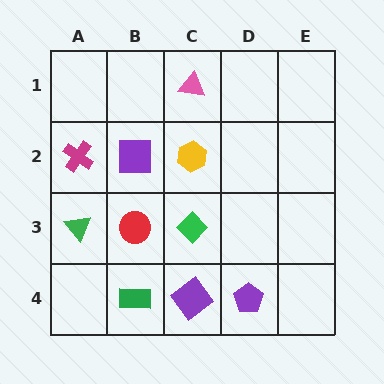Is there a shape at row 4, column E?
No, that cell is empty.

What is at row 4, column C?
A purple diamond.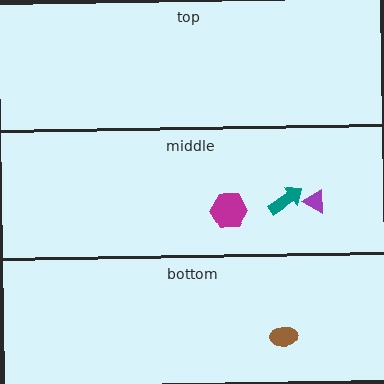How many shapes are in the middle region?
3.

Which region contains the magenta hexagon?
The middle region.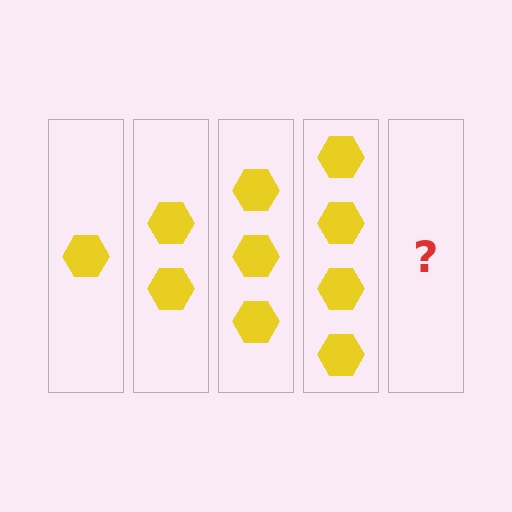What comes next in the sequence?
The next element should be 5 hexagons.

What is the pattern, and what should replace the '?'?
The pattern is that each step adds one more hexagon. The '?' should be 5 hexagons.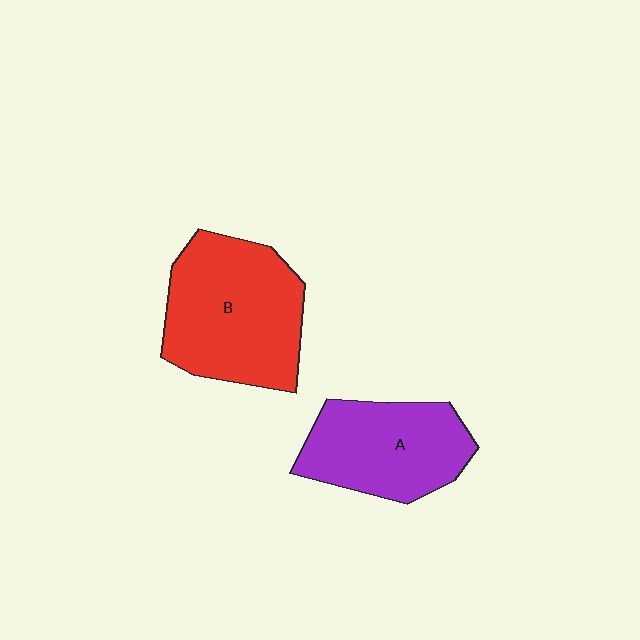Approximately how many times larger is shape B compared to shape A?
Approximately 1.3 times.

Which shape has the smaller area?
Shape A (purple).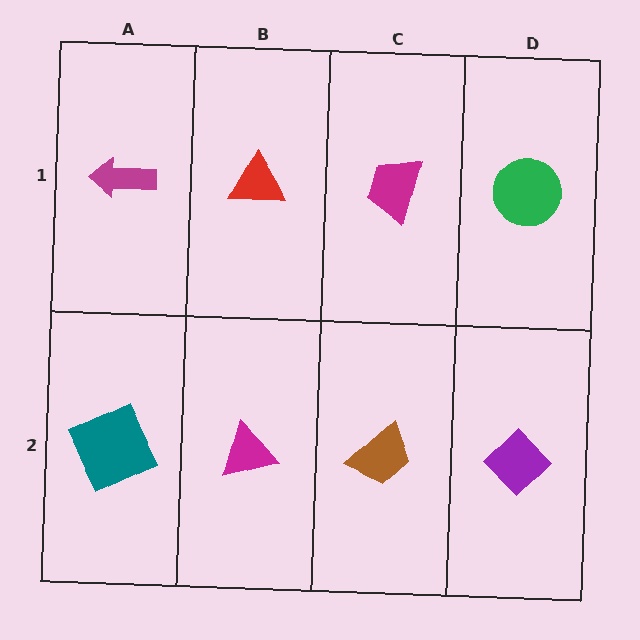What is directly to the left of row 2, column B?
A teal square.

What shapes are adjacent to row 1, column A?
A teal square (row 2, column A), a red triangle (row 1, column B).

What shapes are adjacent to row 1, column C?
A brown trapezoid (row 2, column C), a red triangle (row 1, column B), a green circle (row 1, column D).